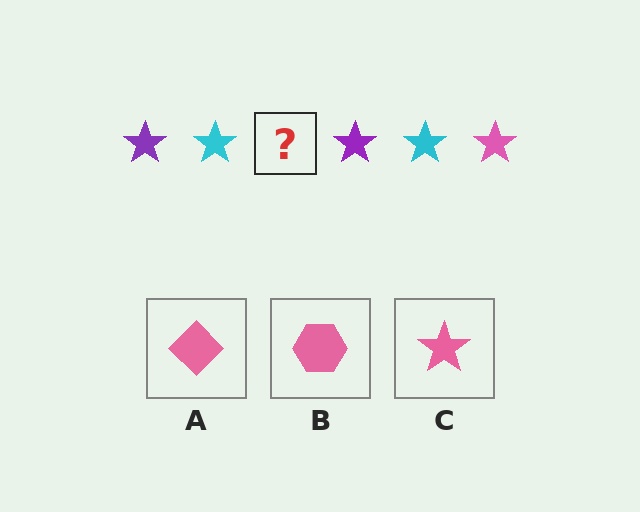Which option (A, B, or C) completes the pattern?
C.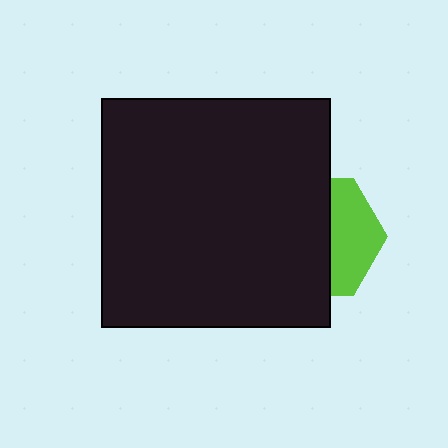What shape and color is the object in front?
The object in front is a black square.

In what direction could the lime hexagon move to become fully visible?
The lime hexagon could move right. That would shift it out from behind the black square entirely.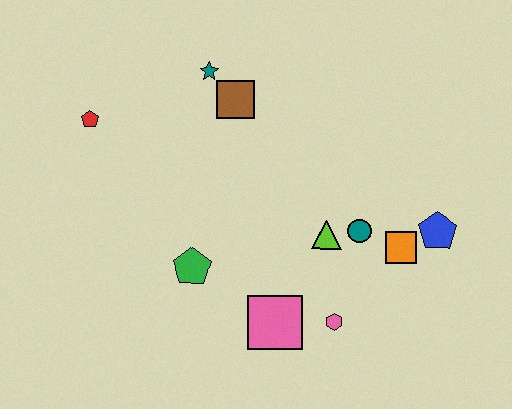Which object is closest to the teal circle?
The lime triangle is closest to the teal circle.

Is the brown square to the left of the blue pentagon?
Yes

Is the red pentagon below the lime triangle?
No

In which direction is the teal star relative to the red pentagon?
The teal star is to the right of the red pentagon.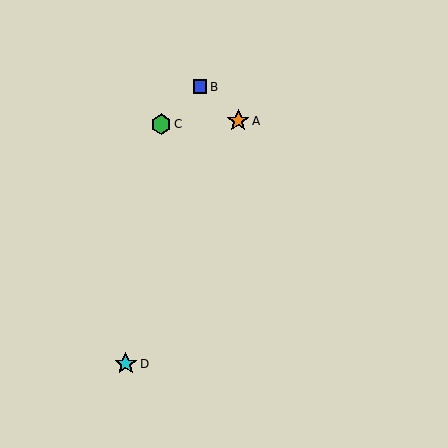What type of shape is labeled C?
Shape C is a green hexagon.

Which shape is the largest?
The cyan star (labeled D) is the largest.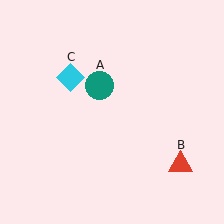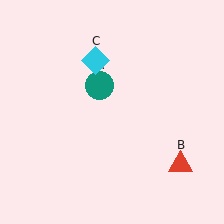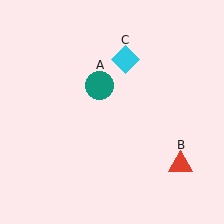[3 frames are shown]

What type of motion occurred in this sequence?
The cyan diamond (object C) rotated clockwise around the center of the scene.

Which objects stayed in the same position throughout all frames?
Teal circle (object A) and red triangle (object B) remained stationary.